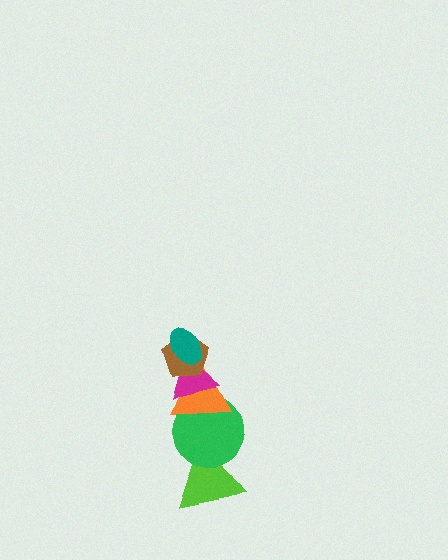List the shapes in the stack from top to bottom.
From top to bottom: the teal ellipse, the brown pentagon, the magenta triangle, the orange triangle, the green circle, the lime triangle.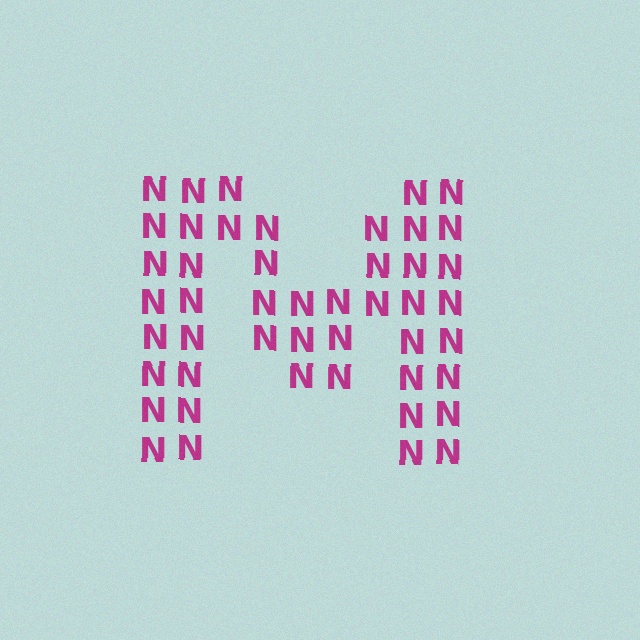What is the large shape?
The large shape is the letter M.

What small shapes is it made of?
It is made of small letter N's.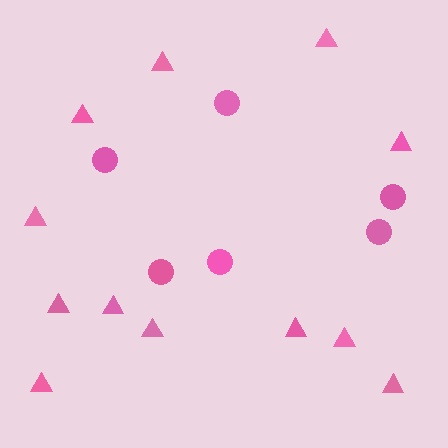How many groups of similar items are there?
There are 2 groups: one group of triangles (12) and one group of circles (6).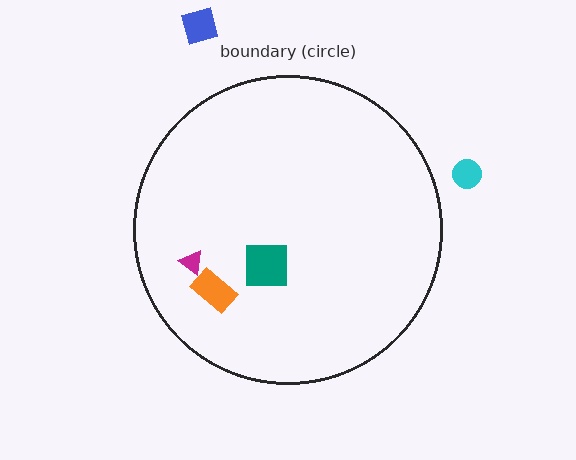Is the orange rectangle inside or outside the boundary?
Inside.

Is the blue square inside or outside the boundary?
Outside.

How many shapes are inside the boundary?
3 inside, 2 outside.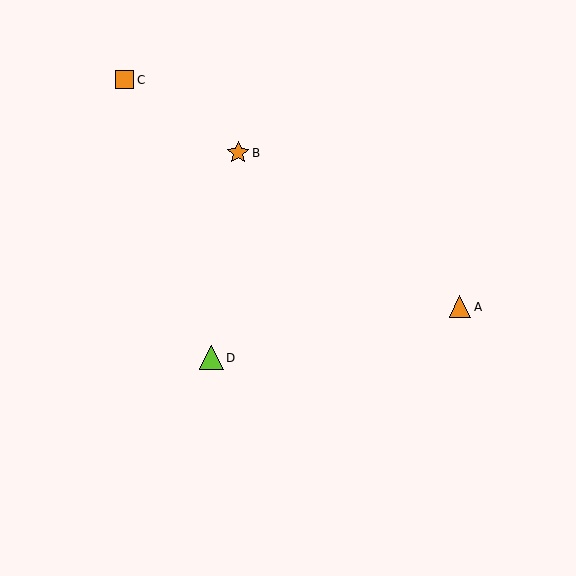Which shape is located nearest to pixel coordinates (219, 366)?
The lime triangle (labeled D) at (212, 358) is nearest to that location.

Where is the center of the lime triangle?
The center of the lime triangle is at (212, 358).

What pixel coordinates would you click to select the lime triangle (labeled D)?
Click at (212, 358) to select the lime triangle D.